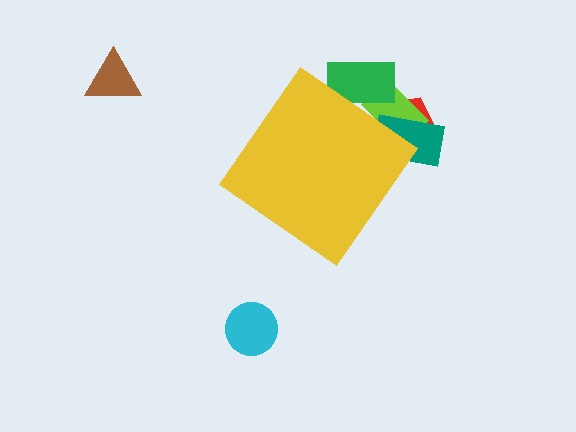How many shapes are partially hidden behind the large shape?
4 shapes are partially hidden.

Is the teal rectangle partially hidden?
Yes, the teal rectangle is partially hidden behind the yellow diamond.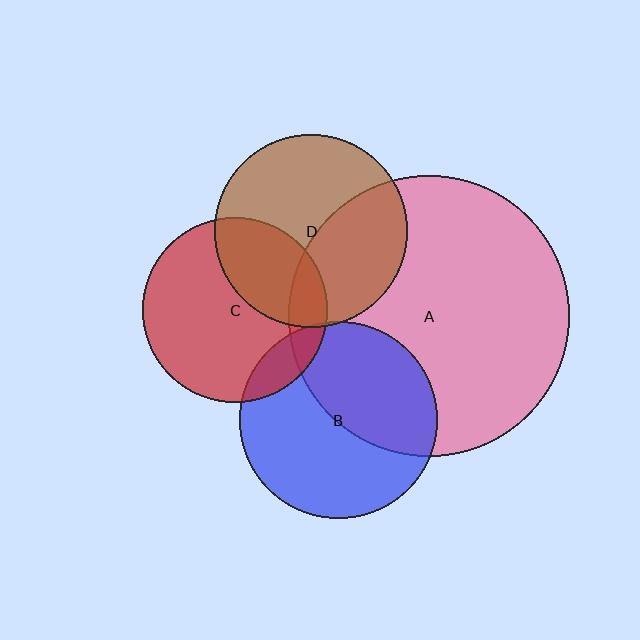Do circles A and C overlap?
Yes.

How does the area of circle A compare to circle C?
Approximately 2.3 times.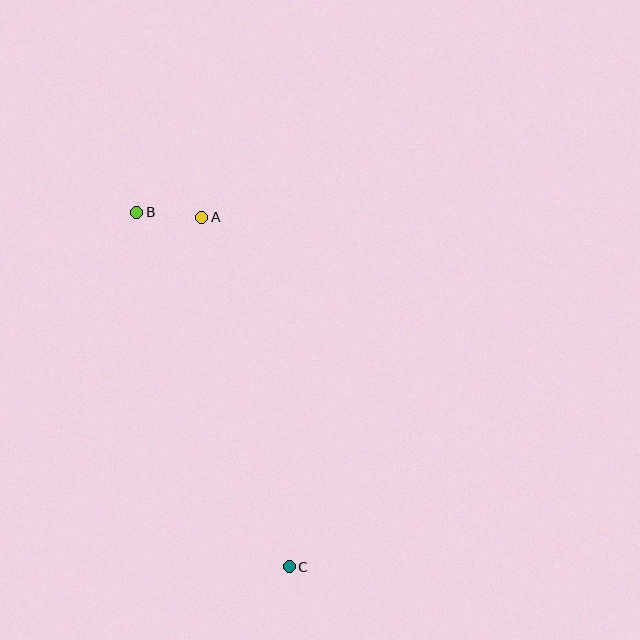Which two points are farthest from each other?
Points B and C are farthest from each other.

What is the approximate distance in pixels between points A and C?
The distance between A and C is approximately 360 pixels.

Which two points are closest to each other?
Points A and B are closest to each other.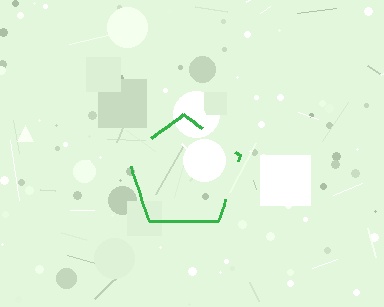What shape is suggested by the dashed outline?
The dashed outline suggests a pentagon.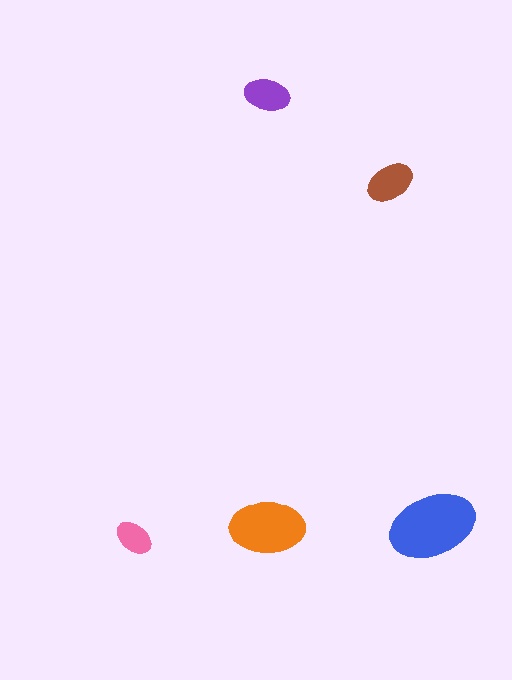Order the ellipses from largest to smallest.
the blue one, the orange one, the brown one, the purple one, the pink one.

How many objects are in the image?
There are 5 objects in the image.